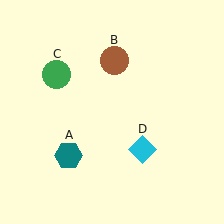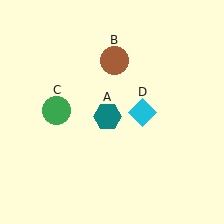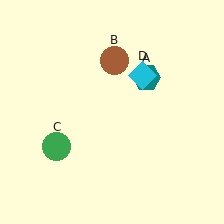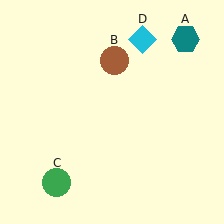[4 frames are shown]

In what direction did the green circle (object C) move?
The green circle (object C) moved down.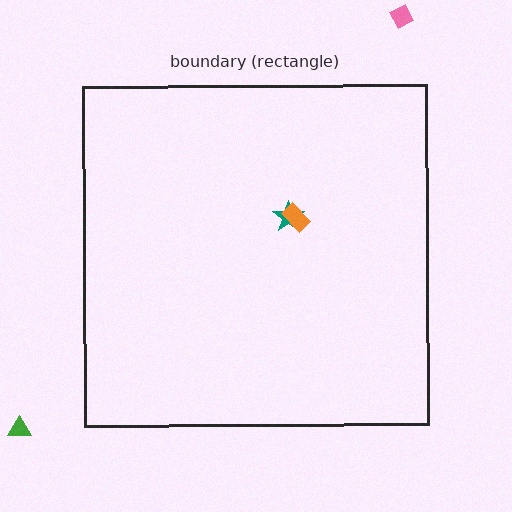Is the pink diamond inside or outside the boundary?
Outside.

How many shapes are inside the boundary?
2 inside, 2 outside.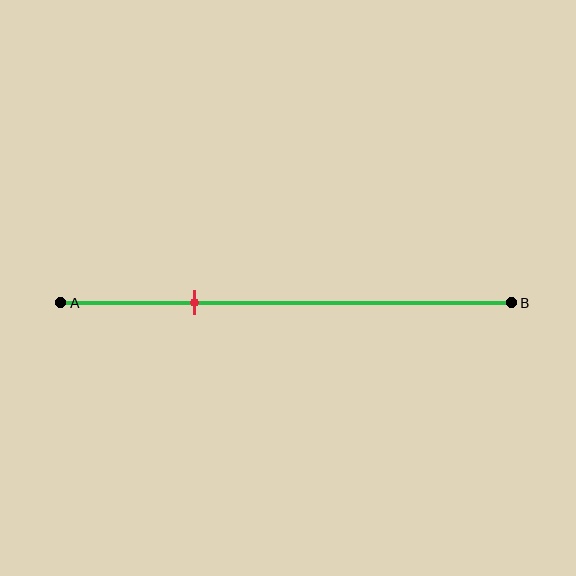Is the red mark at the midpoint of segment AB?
No, the mark is at about 30% from A, not at the 50% midpoint.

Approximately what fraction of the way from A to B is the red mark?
The red mark is approximately 30% of the way from A to B.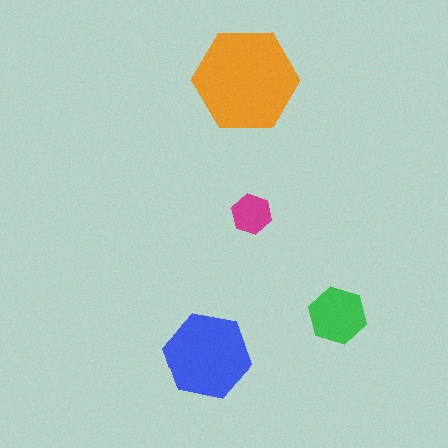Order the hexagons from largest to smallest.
the orange one, the blue one, the green one, the magenta one.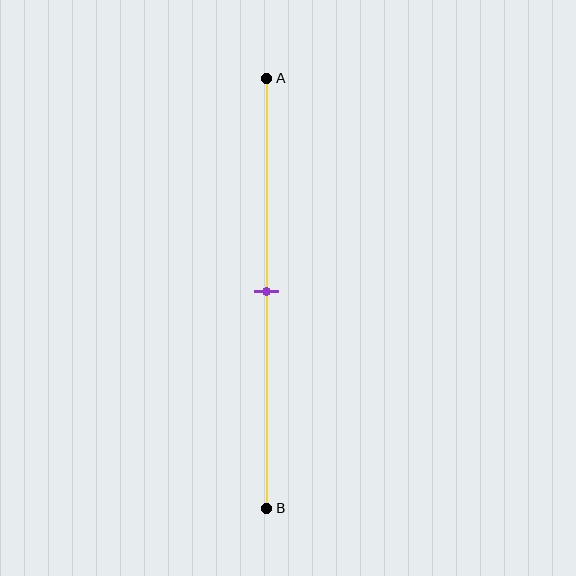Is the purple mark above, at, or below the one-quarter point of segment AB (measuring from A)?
The purple mark is below the one-quarter point of segment AB.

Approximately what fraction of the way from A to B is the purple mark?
The purple mark is approximately 50% of the way from A to B.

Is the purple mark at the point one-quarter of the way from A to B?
No, the mark is at about 50% from A, not at the 25% one-quarter point.